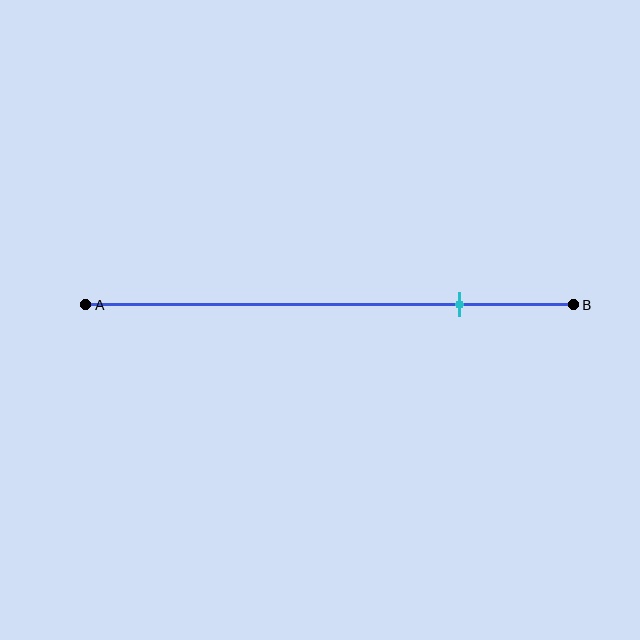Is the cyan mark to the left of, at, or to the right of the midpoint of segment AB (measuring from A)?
The cyan mark is to the right of the midpoint of segment AB.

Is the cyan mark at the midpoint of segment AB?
No, the mark is at about 75% from A, not at the 50% midpoint.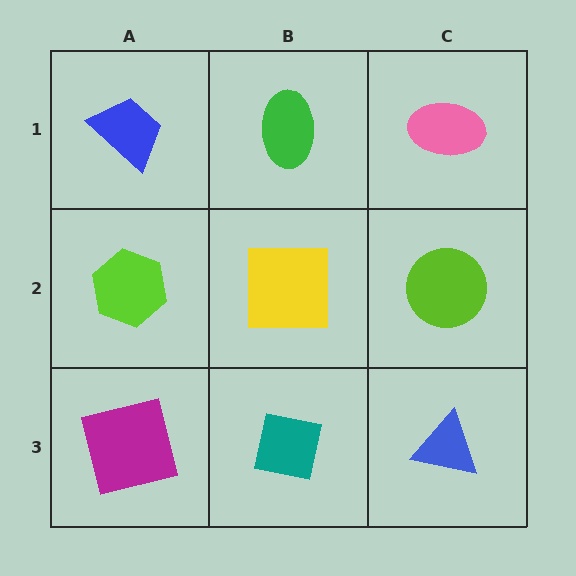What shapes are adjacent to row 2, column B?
A green ellipse (row 1, column B), a teal square (row 3, column B), a lime hexagon (row 2, column A), a lime circle (row 2, column C).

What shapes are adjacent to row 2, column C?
A pink ellipse (row 1, column C), a blue triangle (row 3, column C), a yellow square (row 2, column B).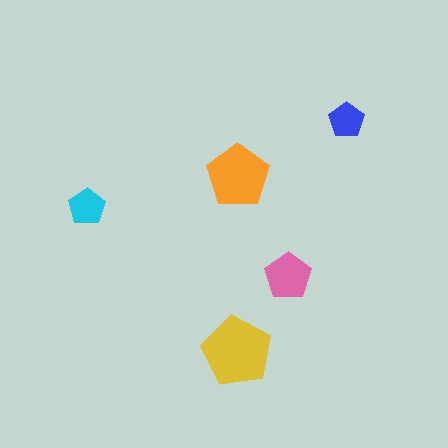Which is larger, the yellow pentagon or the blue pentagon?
The yellow one.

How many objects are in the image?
There are 5 objects in the image.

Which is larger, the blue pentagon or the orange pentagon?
The orange one.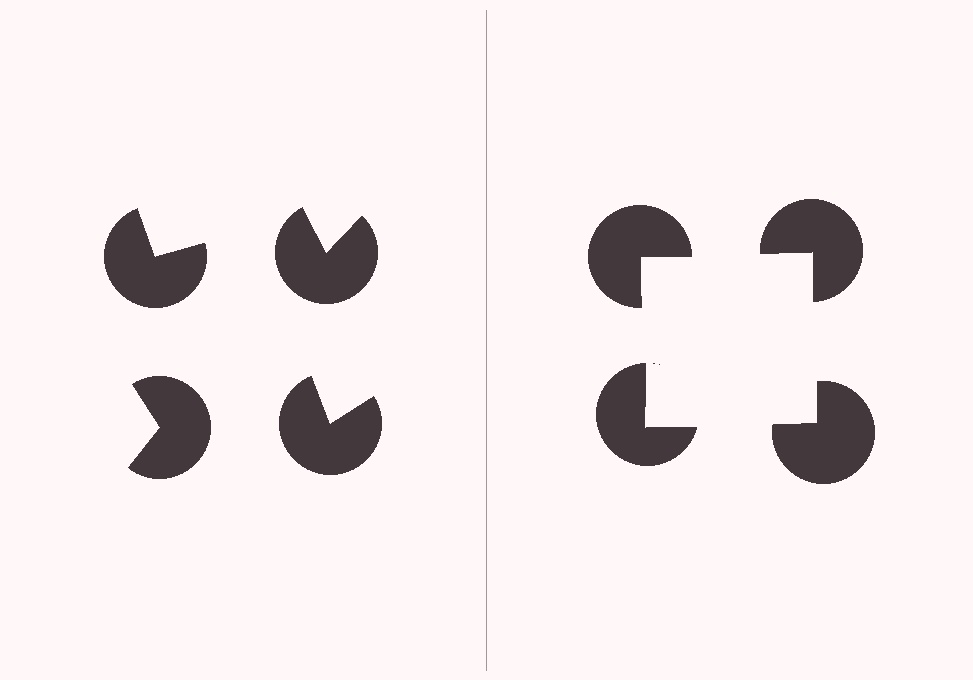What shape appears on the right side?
An illusory square.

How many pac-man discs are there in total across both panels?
8 — 4 on each side.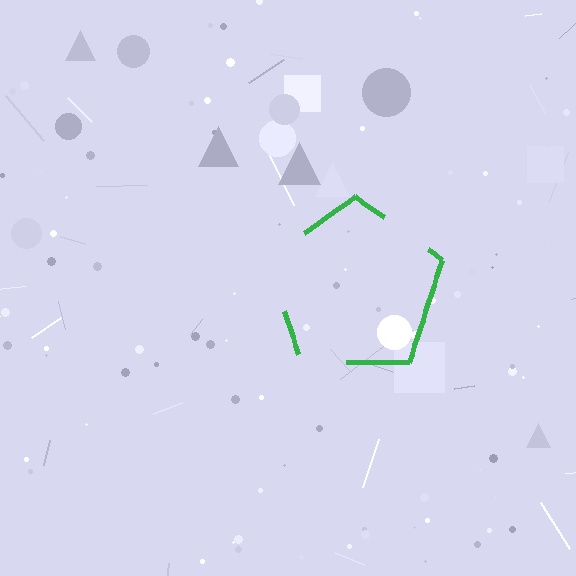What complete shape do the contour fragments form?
The contour fragments form a pentagon.